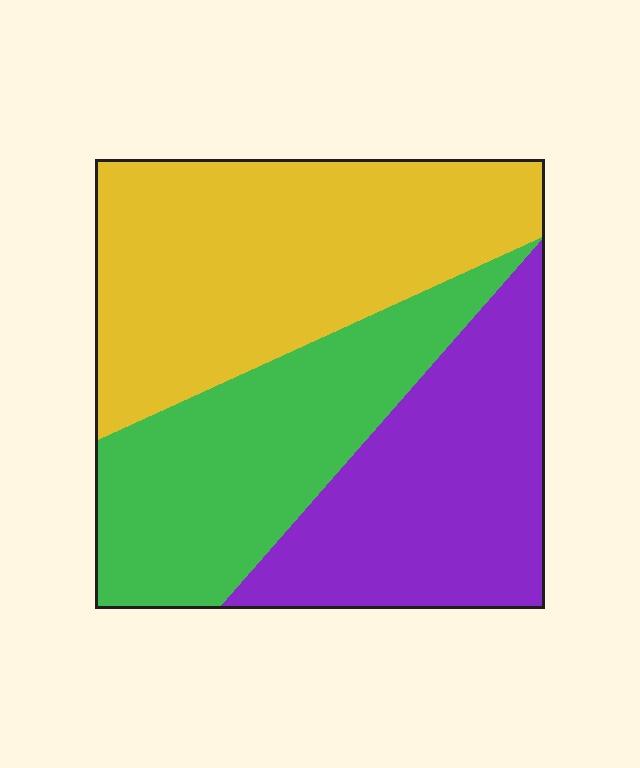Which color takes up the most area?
Yellow, at roughly 40%.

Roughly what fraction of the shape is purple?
Purple takes up about one third (1/3) of the shape.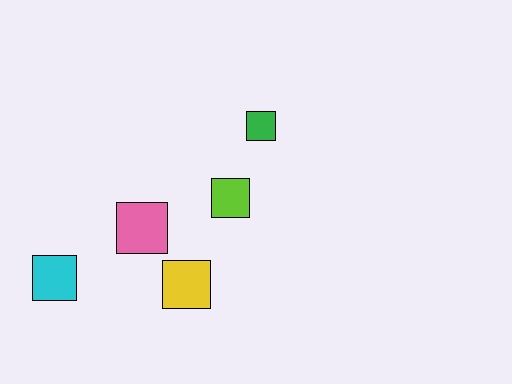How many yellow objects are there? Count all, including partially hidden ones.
There is 1 yellow object.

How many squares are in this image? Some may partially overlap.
There are 5 squares.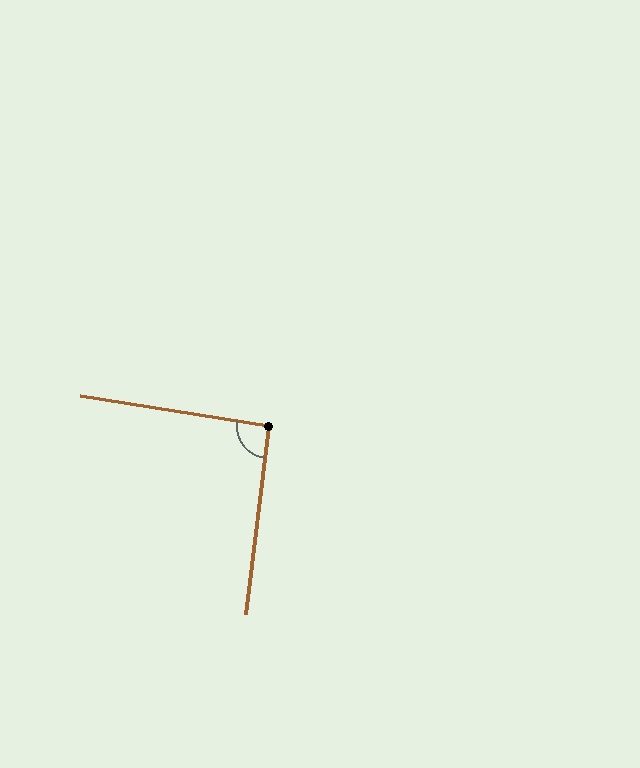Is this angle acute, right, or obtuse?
It is approximately a right angle.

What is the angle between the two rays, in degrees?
Approximately 92 degrees.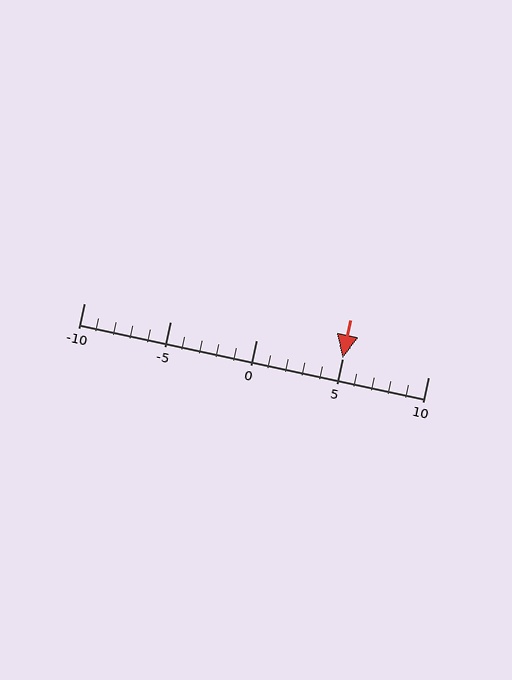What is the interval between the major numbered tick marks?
The major tick marks are spaced 5 units apart.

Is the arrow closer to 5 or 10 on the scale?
The arrow is closer to 5.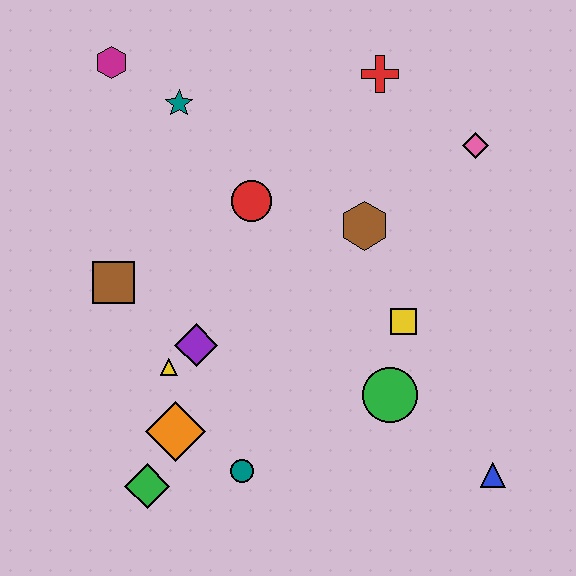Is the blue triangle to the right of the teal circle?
Yes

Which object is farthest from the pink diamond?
The green diamond is farthest from the pink diamond.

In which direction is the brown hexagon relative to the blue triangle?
The brown hexagon is above the blue triangle.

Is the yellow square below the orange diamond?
No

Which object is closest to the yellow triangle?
The purple diamond is closest to the yellow triangle.